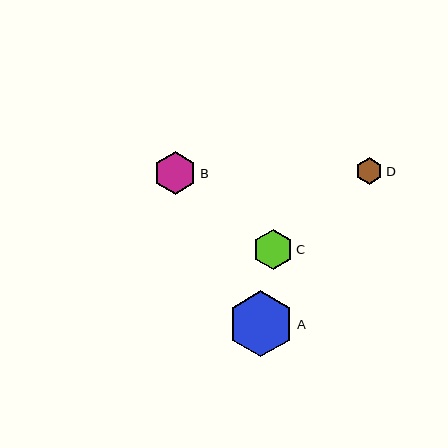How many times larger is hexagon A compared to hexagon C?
Hexagon A is approximately 1.6 times the size of hexagon C.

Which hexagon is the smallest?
Hexagon D is the smallest with a size of approximately 27 pixels.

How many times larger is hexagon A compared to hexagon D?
Hexagon A is approximately 2.5 times the size of hexagon D.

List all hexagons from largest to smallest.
From largest to smallest: A, B, C, D.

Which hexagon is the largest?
Hexagon A is the largest with a size of approximately 66 pixels.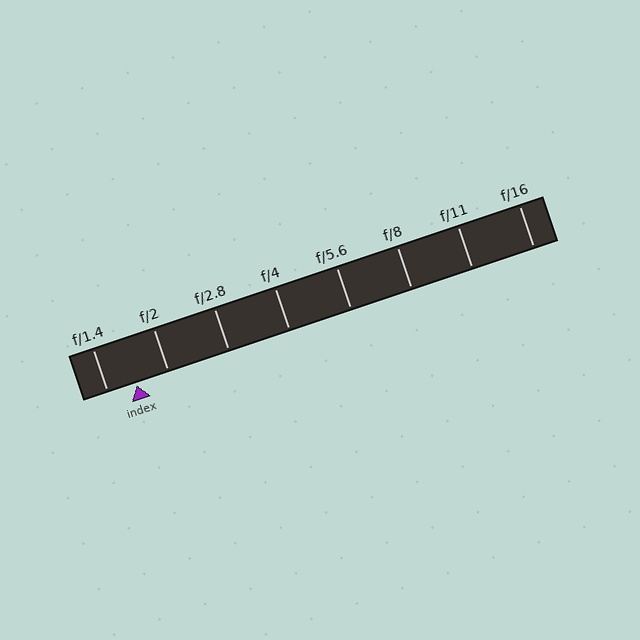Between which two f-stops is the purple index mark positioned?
The index mark is between f/1.4 and f/2.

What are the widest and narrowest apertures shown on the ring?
The widest aperture shown is f/1.4 and the narrowest is f/16.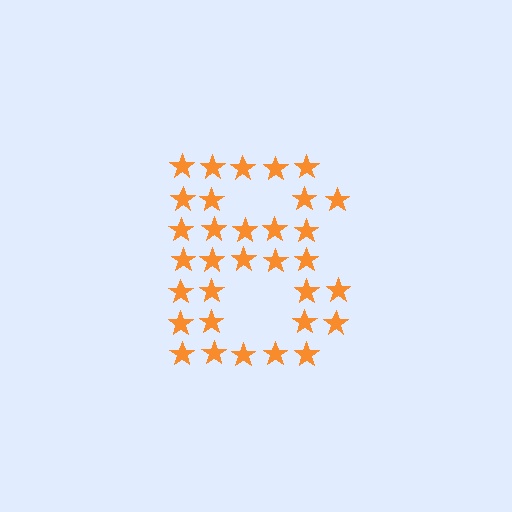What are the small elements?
The small elements are stars.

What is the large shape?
The large shape is the letter B.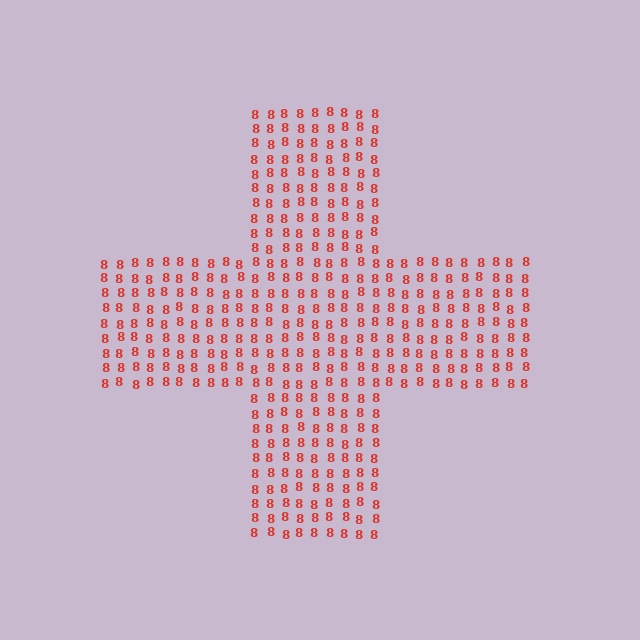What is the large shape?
The large shape is a cross.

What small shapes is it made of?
It is made of small digit 8's.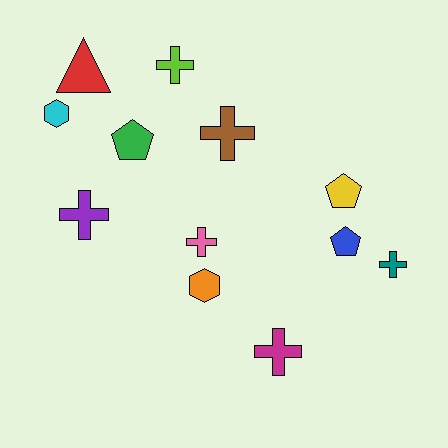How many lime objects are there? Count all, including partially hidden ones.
There is 1 lime object.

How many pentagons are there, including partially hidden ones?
There are 3 pentagons.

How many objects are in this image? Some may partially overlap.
There are 12 objects.